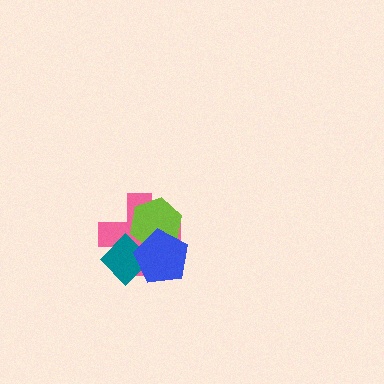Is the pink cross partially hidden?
Yes, it is partially covered by another shape.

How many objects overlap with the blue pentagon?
3 objects overlap with the blue pentagon.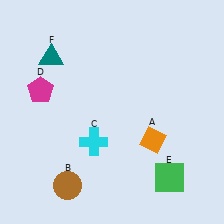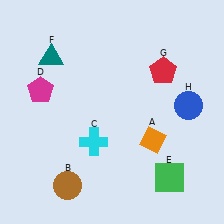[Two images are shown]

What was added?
A red pentagon (G), a blue circle (H) were added in Image 2.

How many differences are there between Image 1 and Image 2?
There are 2 differences between the two images.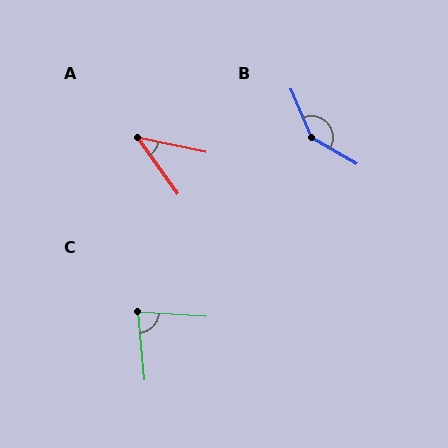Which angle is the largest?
B, at approximately 143 degrees.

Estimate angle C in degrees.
Approximately 80 degrees.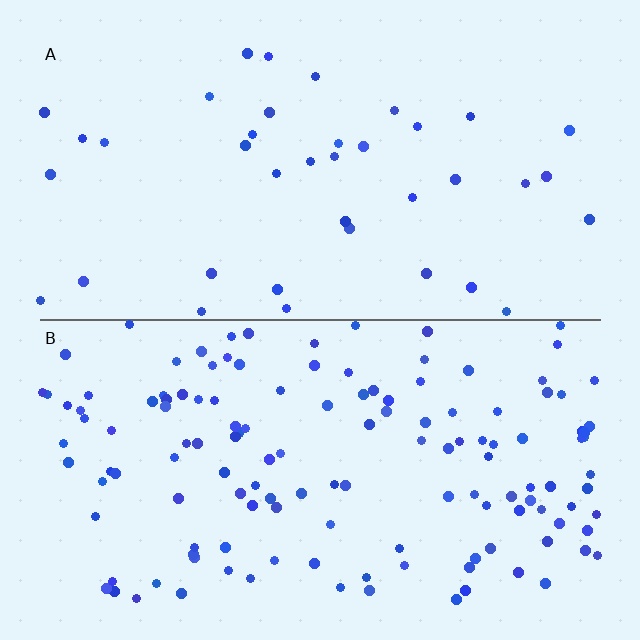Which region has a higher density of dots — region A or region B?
B (the bottom).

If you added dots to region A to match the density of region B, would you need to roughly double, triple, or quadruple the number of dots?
Approximately quadruple.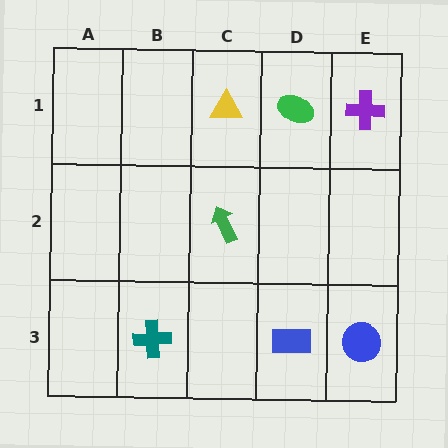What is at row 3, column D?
A blue rectangle.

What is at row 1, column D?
A green ellipse.